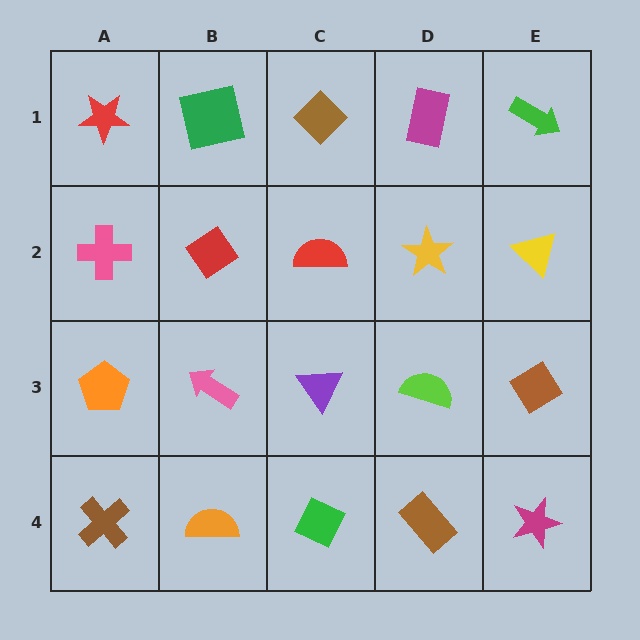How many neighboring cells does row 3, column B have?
4.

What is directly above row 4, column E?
A brown diamond.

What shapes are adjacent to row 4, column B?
A pink arrow (row 3, column B), a brown cross (row 4, column A), a green diamond (row 4, column C).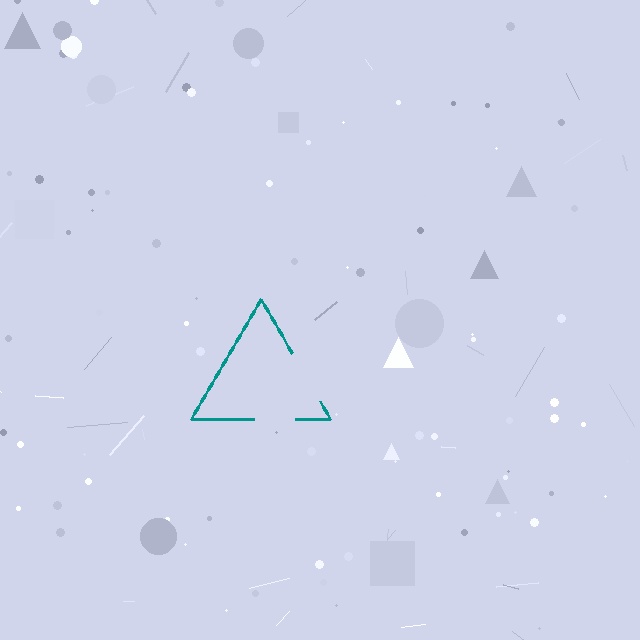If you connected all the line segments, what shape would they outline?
They would outline a triangle.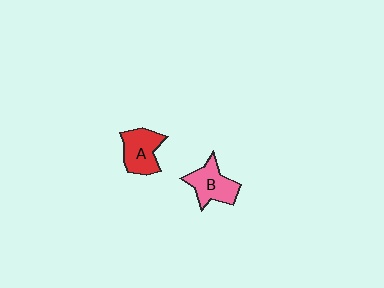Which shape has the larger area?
Shape B (pink).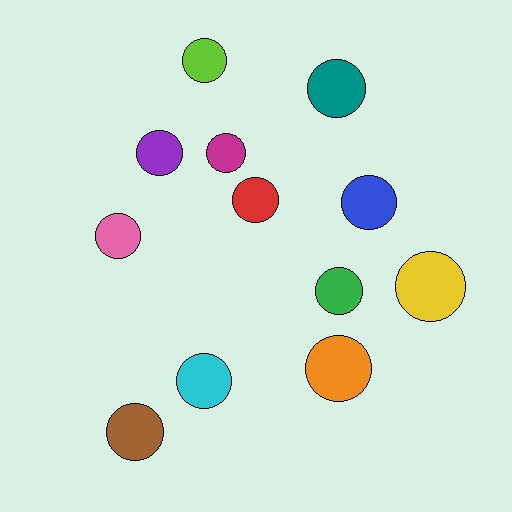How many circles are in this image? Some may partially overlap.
There are 12 circles.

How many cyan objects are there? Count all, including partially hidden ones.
There is 1 cyan object.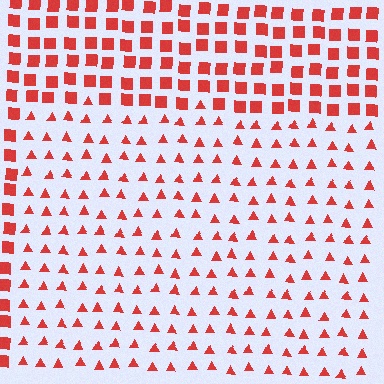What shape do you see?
I see a rectangle.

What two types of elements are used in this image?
The image uses triangles inside the rectangle region and squares outside it.